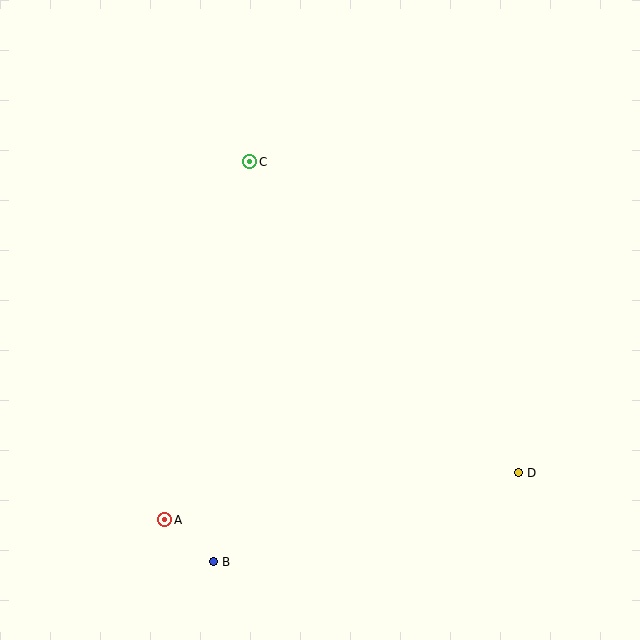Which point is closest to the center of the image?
Point C at (250, 162) is closest to the center.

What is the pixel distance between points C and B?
The distance between C and B is 401 pixels.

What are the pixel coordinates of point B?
Point B is at (213, 562).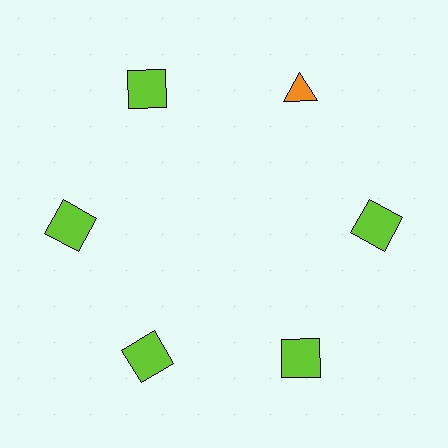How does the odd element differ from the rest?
It differs in both color (orange instead of lime) and shape (triangle instead of square).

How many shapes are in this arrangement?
There are 6 shapes arranged in a ring pattern.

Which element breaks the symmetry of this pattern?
The orange triangle at roughly the 1 o'clock position breaks the symmetry. All other shapes are lime squares.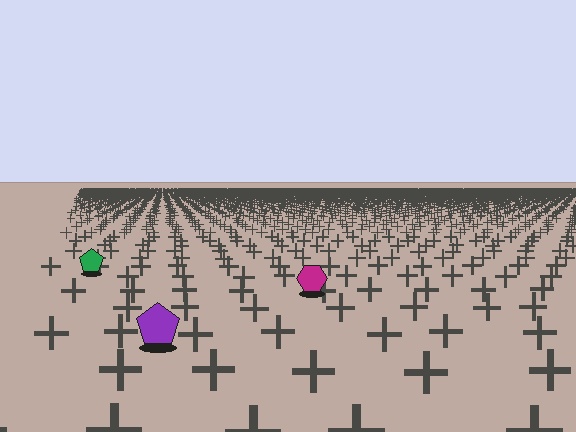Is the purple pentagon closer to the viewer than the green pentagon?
Yes. The purple pentagon is closer — you can tell from the texture gradient: the ground texture is coarser near it.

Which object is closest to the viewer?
The purple pentagon is closest. The texture marks near it are larger and more spread out.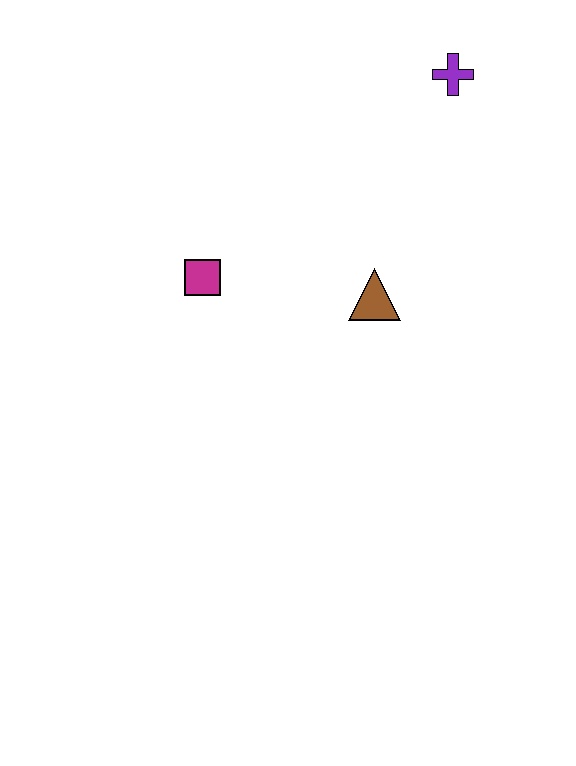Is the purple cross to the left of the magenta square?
No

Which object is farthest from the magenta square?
The purple cross is farthest from the magenta square.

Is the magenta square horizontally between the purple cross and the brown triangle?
No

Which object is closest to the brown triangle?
The magenta square is closest to the brown triangle.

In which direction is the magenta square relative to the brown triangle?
The magenta square is to the left of the brown triangle.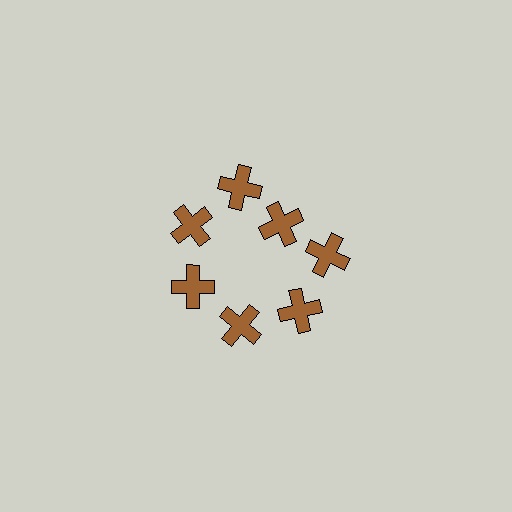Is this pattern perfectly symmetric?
No. The 7 brown crosses are arranged in a ring, but one element near the 1 o'clock position is pulled inward toward the center, breaking the 7-fold rotational symmetry.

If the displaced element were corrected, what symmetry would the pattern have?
It would have 7-fold rotational symmetry — the pattern would map onto itself every 51 degrees.